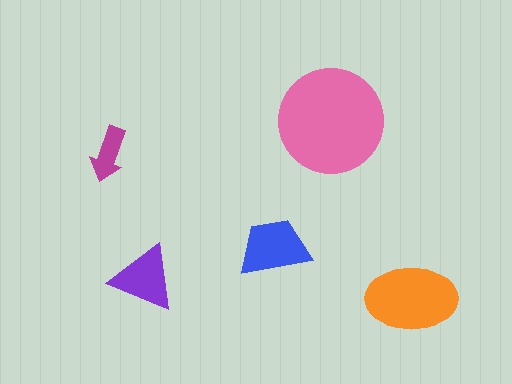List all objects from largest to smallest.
The pink circle, the orange ellipse, the blue trapezoid, the purple triangle, the magenta arrow.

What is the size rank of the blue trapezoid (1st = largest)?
3rd.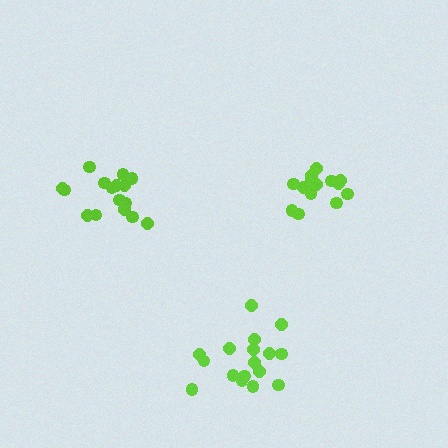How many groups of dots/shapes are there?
There are 3 groups.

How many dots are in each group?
Group 1: 17 dots, Group 2: 14 dots, Group 3: 16 dots (47 total).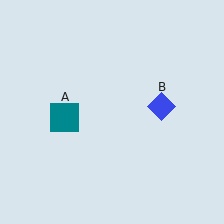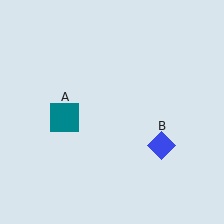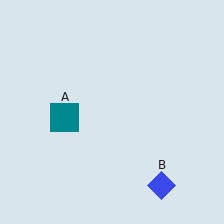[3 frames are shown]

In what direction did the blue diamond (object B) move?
The blue diamond (object B) moved down.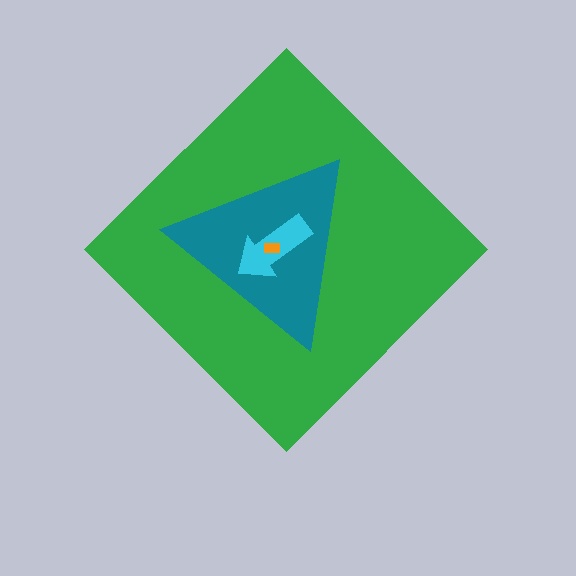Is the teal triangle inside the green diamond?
Yes.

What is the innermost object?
The orange rectangle.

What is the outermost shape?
The green diamond.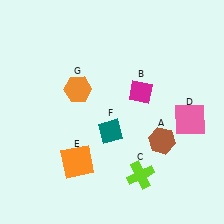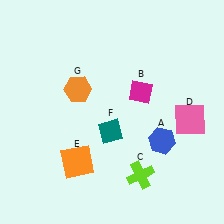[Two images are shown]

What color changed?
The hexagon (A) changed from brown in Image 1 to blue in Image 2.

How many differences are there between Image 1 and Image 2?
There is 1 difference between the two images.